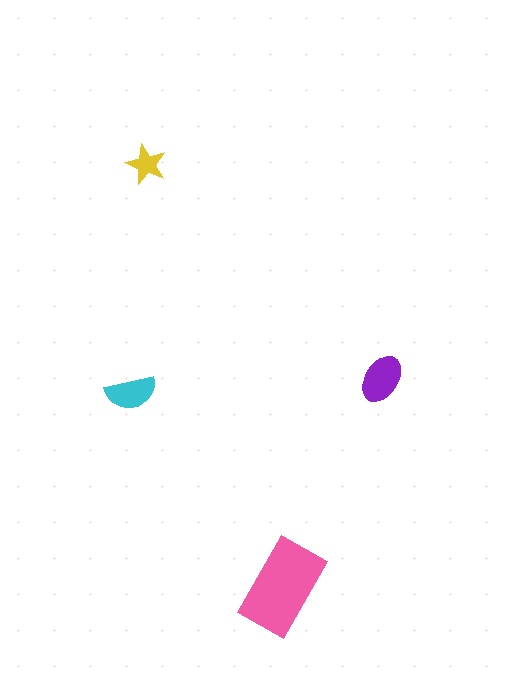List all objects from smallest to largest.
The yellow star, the cyan semicircle, the purple ellipse, the pink rectangle.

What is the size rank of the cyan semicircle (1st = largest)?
3rd.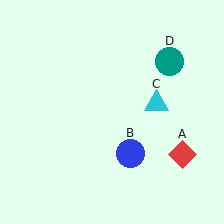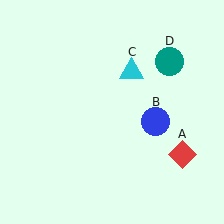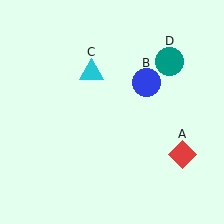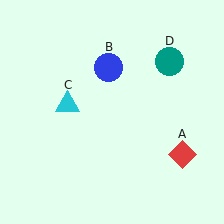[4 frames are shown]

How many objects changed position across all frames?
2 objects changed position: blue circle (object B), cyan triangle (object C).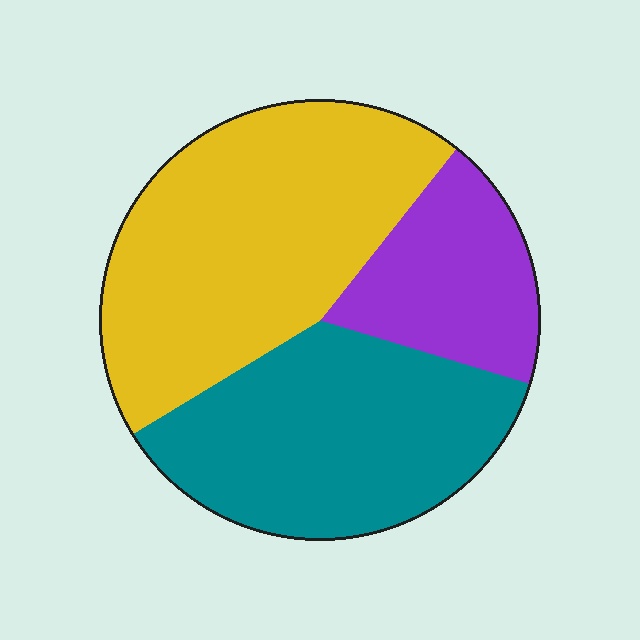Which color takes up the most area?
Yellow, at roughly 45%.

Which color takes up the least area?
Purple, at roughly 20%.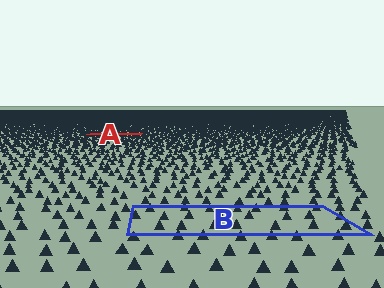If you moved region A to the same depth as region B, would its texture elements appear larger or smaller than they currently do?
They would appear larger. At a closer depth, the same texture elements are projected at a bigger on-screen size.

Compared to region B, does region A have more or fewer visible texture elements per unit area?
Region A has more texture elements per unit area — they are packed more densely because it is farther away.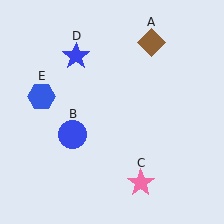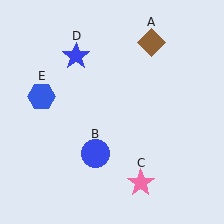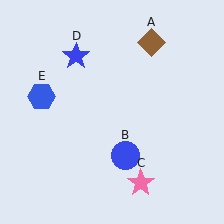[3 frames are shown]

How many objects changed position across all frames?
1 object changed position: blue circle (object B).